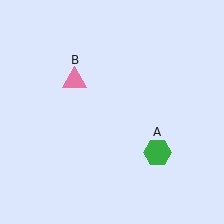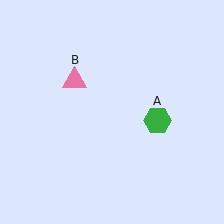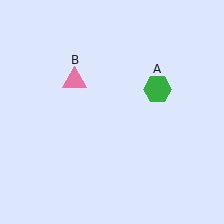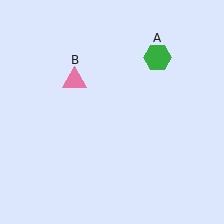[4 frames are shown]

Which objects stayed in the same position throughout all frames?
Pink triangle (object B) remained stationary.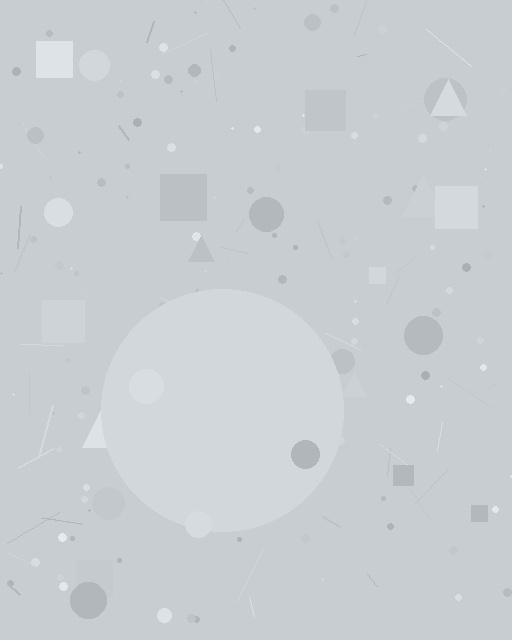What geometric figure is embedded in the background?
A circle is embedded in the background.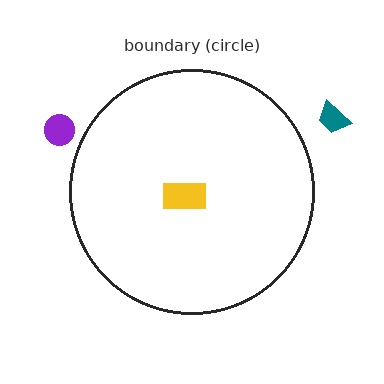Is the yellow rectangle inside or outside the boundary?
Inside.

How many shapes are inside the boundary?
1 inside, 2 outside.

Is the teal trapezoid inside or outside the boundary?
Outside.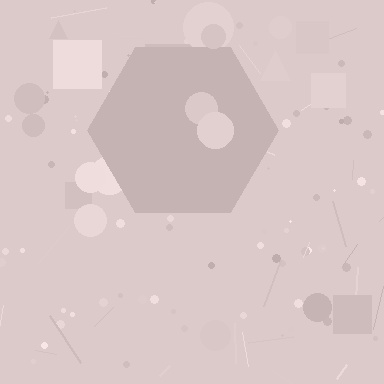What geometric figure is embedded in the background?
A hexagon is embedded in the background.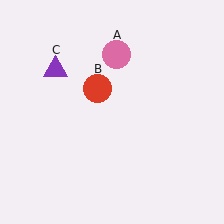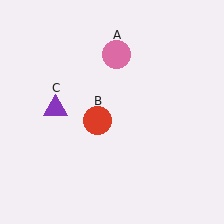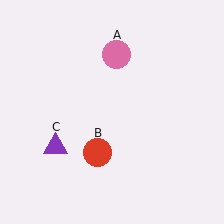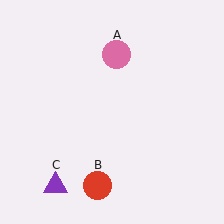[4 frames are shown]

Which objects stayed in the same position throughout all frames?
Pink circle (object A) remained stationary.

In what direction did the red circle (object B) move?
The red circle (object B) moved down.